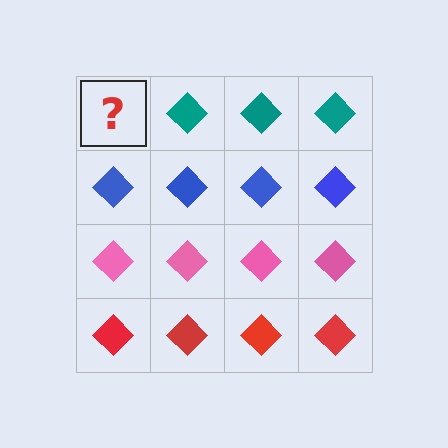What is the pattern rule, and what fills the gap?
The rule is that each row has a consistent color. The gap should be filled with a teal diamond.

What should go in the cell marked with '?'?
The missing cell should contain a teal diamond.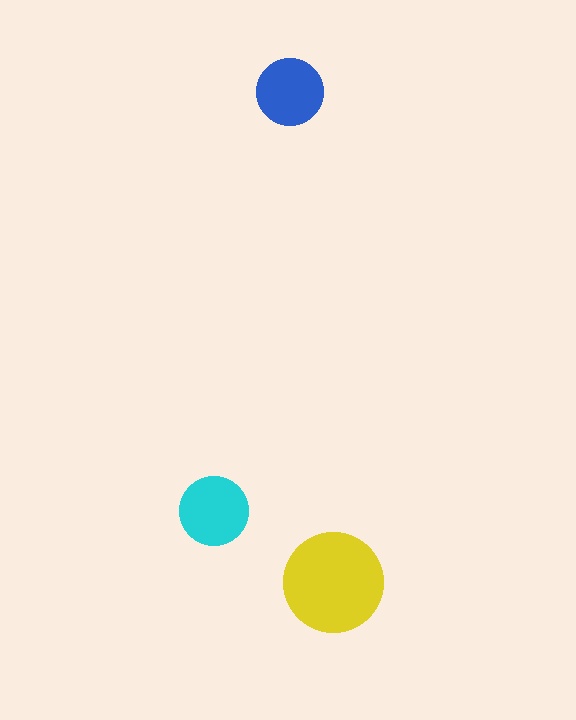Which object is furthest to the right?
The yellow circle is rightmost.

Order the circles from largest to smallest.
the yellow one, the cyan one, the blue one.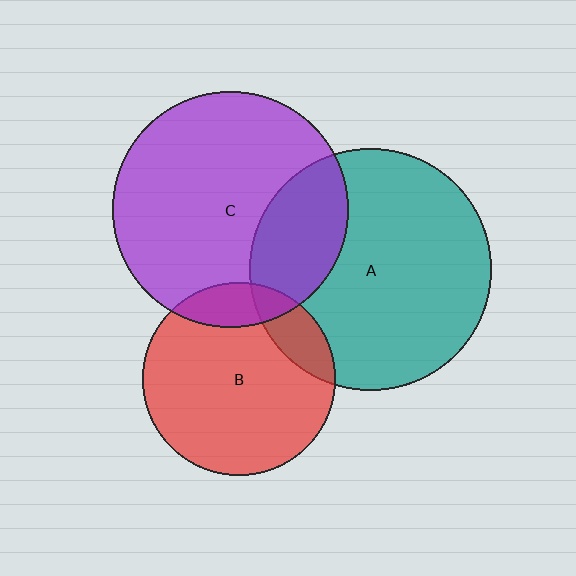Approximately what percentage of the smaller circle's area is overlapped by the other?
Approximately 15%.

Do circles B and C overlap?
Yes.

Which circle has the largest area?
Circle A (teal).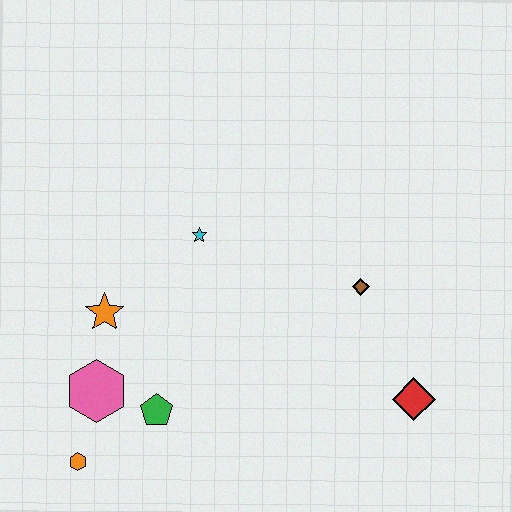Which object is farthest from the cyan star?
The red diamond is farthest from the cyan star.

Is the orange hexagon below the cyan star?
Yes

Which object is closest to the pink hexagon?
The green pentagon is closest to the pink hexagon.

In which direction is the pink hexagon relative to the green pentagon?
The pink hexagon is to the left of the green pentagon.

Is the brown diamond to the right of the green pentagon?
Yes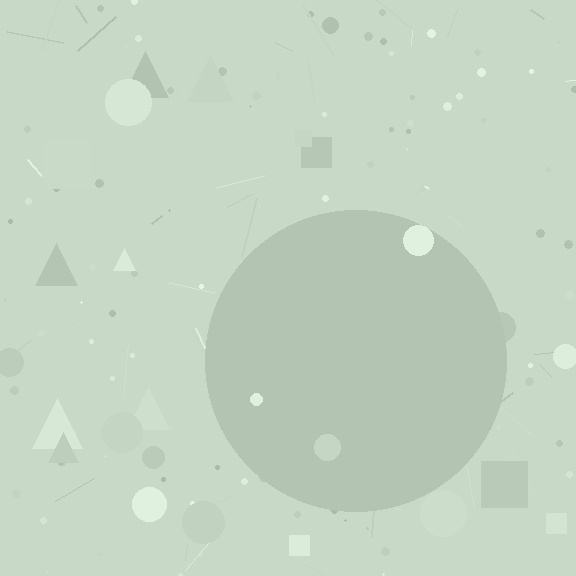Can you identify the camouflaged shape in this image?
The camouflaged shape is a circle.